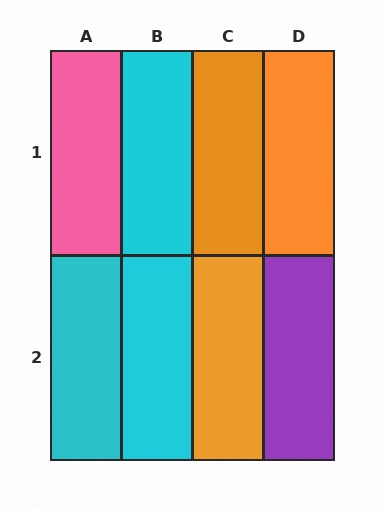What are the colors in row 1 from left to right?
Pink, cyan, orange, orange.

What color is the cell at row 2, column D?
Purple.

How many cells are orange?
3 cells are orange.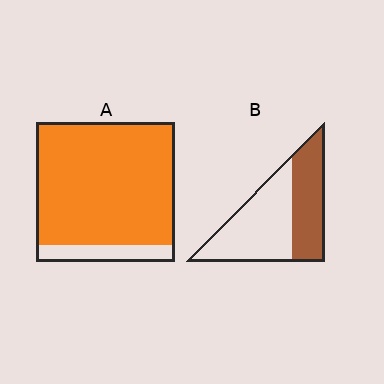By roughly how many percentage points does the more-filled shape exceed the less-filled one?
By roughly 45 percentage points (A over B).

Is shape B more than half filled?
No.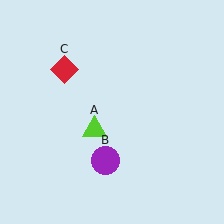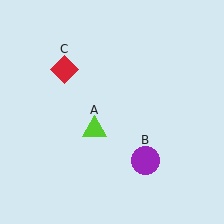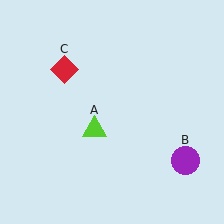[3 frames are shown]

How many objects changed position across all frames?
1 object changed position: purple circle (object B).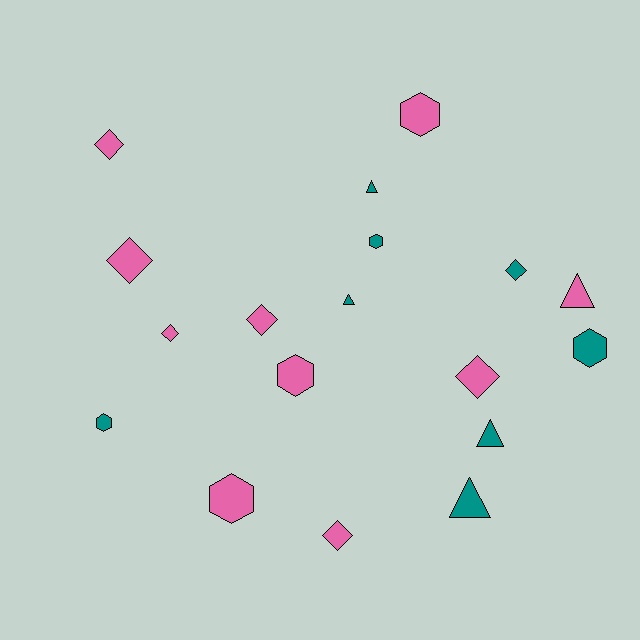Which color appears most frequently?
Pink, with 10 objects.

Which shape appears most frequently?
Diamond, with 7 objects.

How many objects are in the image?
There are 18 objects.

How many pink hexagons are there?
There are 3 pink hexagons.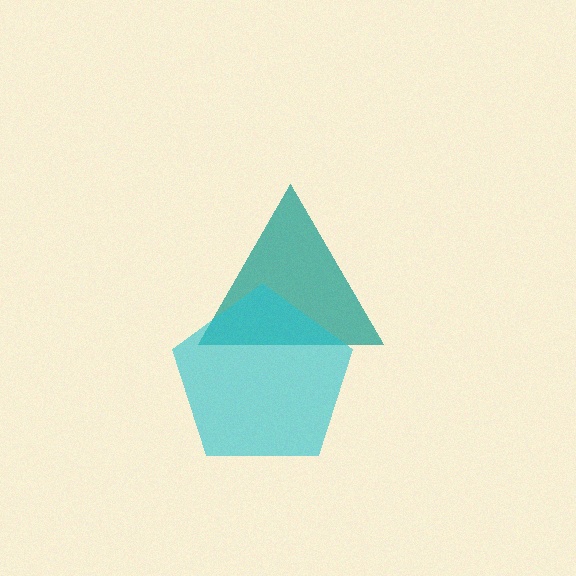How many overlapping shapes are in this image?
There are 2 overlapping shapes in the image.